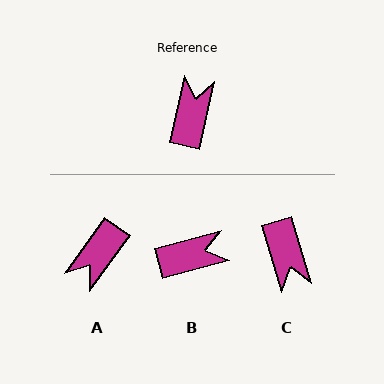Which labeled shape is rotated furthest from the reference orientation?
A, about 157 degrees away.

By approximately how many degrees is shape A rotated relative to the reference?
Approximately 157 degrees counter-clockwise.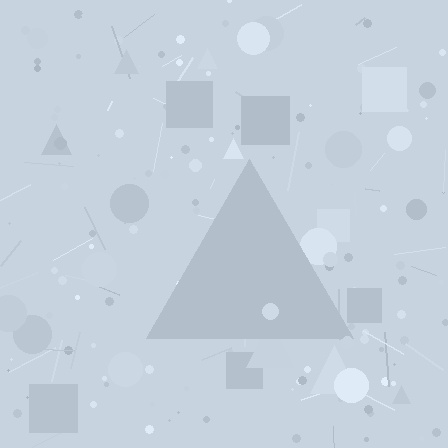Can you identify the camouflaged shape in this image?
The camouflaged shape is a triangle.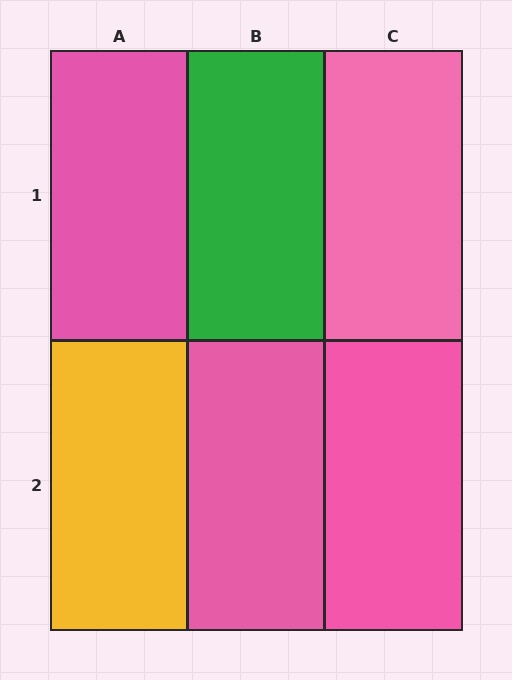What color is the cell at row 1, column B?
Green.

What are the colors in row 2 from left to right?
Yellow, pink, pink.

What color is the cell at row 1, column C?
Pink.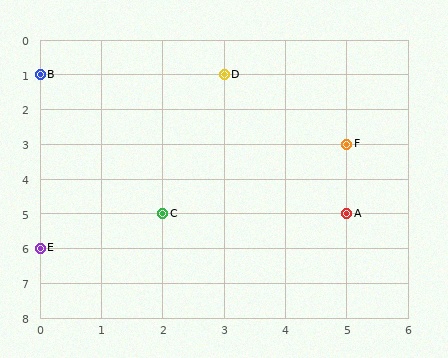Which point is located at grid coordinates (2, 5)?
Point C is at (2, 5).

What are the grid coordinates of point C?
Point C is at grid coordinates (2, 5).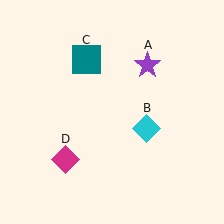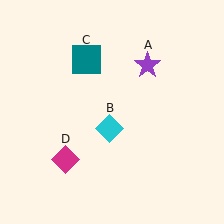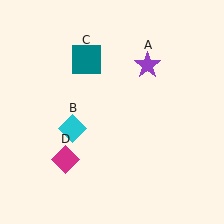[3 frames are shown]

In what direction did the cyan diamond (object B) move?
The cyan diamond (object B) moved left.